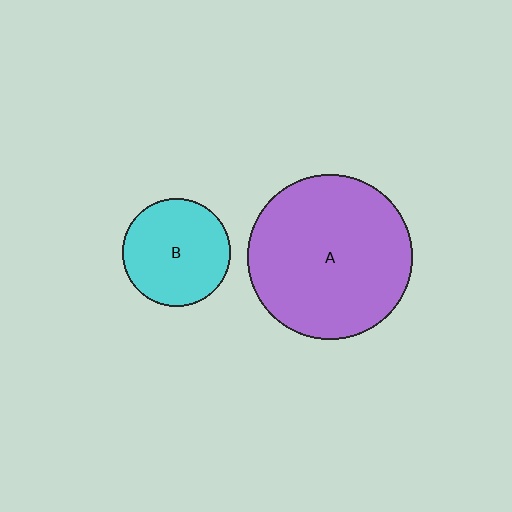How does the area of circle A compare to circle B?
Approximately 2.3 times.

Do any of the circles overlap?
No, none of the circles overlap.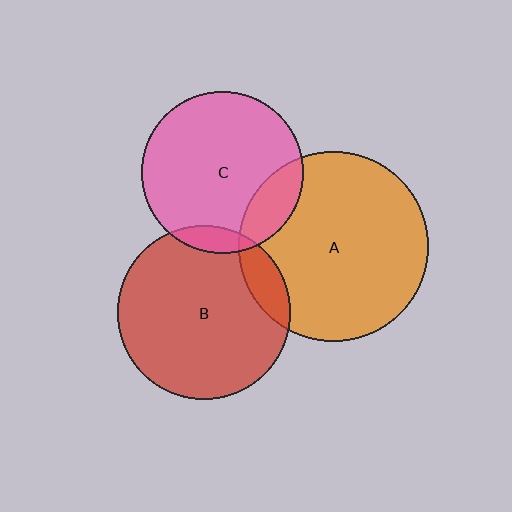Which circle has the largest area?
Circle A (orange).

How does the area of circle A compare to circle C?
Approximately 1.4 times.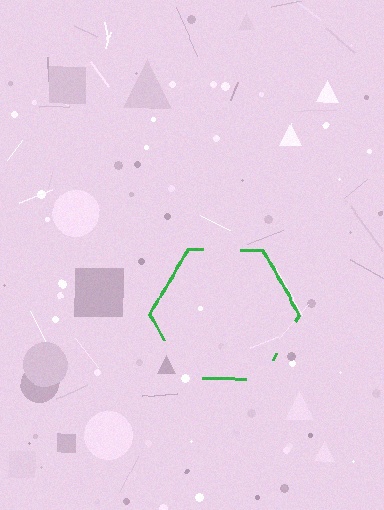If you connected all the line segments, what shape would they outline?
They would outline a hexagon.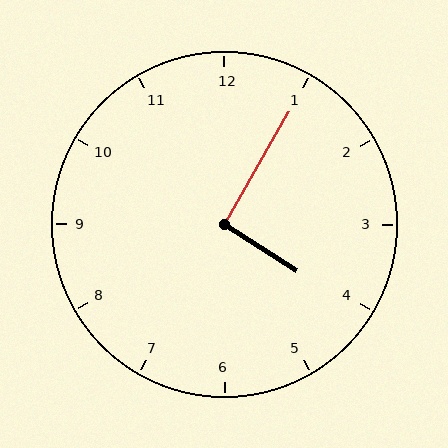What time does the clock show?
4:05.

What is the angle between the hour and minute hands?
Approximately 92 degrees.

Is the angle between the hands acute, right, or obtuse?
It is right.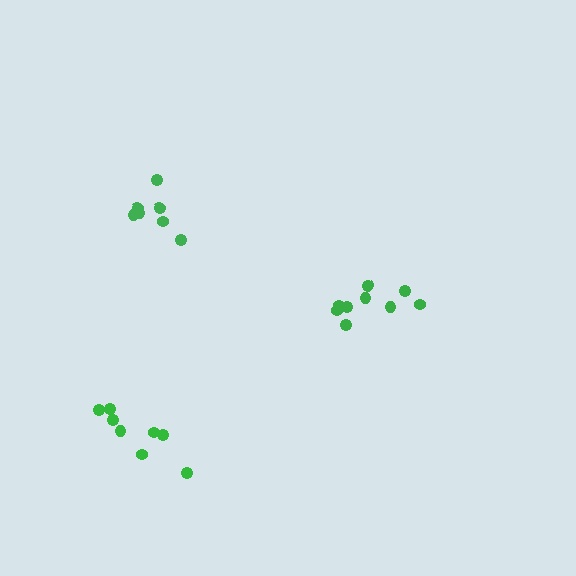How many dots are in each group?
Group 1: 8 dots, Group 2: 7 dots, Group 3: 9 dots (24 total).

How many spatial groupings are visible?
There are 3 spatial groupings.